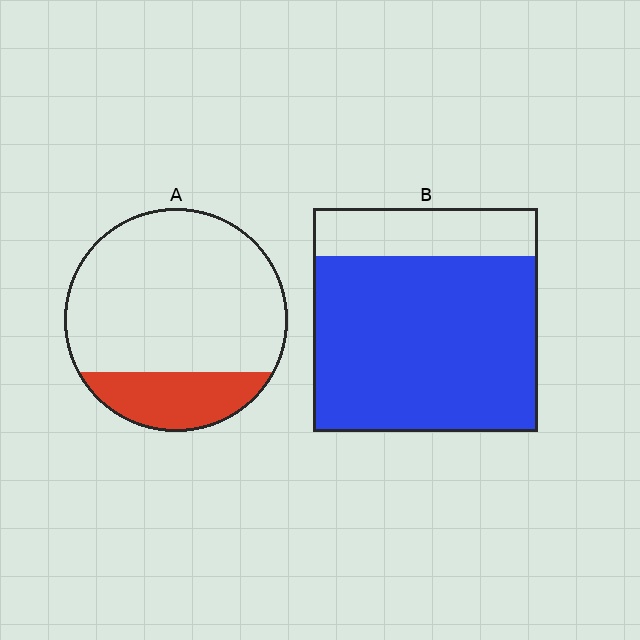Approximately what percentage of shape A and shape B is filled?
A is approximately 20% and B is approximately 80%.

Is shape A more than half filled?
No.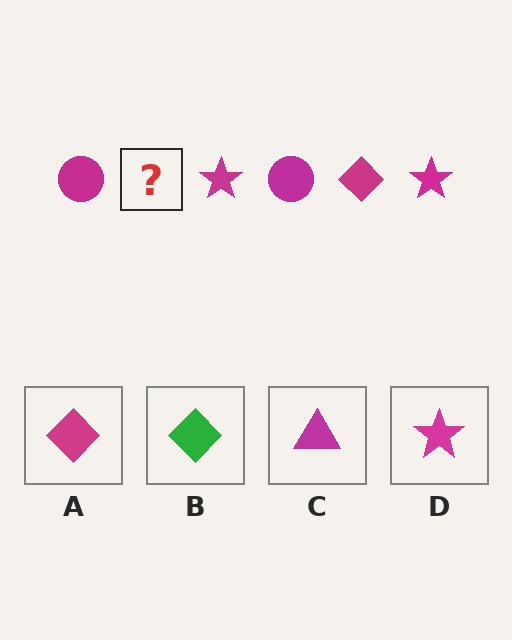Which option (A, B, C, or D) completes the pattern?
A.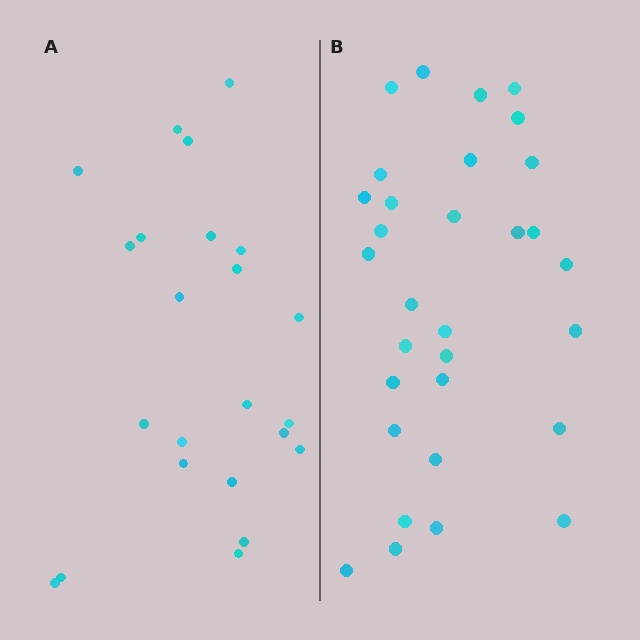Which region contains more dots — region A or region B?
Region B (the right region) has more dots.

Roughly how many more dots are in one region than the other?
Region B has roughly 8 or so more dots than region A.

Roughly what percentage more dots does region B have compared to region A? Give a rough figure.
About 35% more.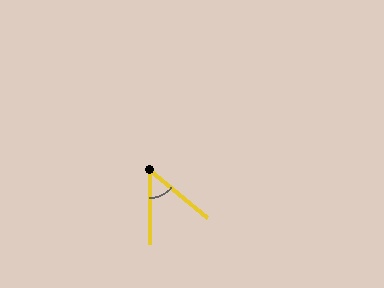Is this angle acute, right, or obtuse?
It is acute.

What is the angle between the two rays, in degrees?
Approximately 51 degrees.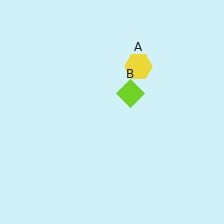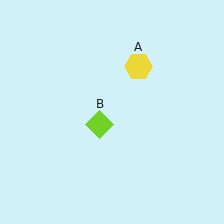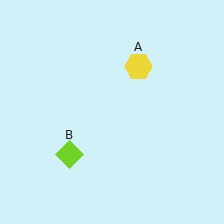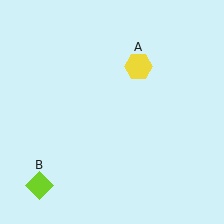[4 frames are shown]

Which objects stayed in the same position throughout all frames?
Yellow hexagon (object A) remained stationary.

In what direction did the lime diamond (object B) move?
The lime diamond (object B) moved down and to the left.